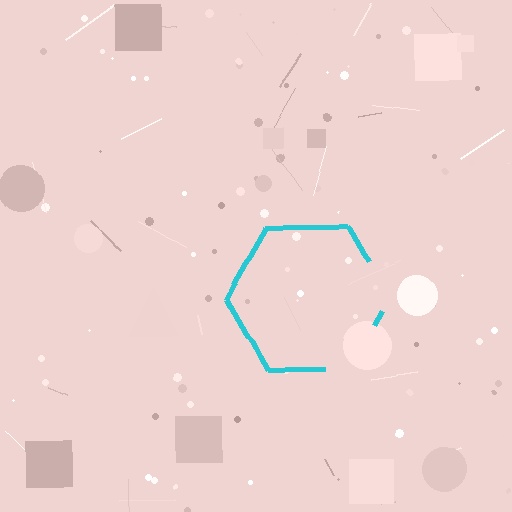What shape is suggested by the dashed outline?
The dashed outline suggests a hexagon.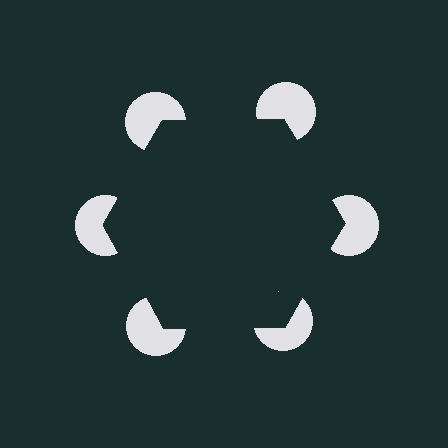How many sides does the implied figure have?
6 sides.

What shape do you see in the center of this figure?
An illusory hexagon — its edges are inferred from the aligned wedge cuts in the pac-man discs, not physically drawn.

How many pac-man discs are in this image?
There are 6 — one at each vertex of the illusory hexagon.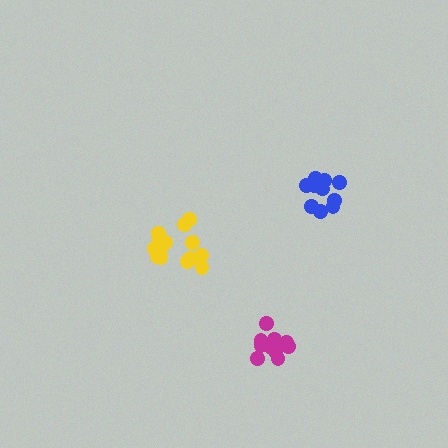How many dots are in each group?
Group 1: 14 dots, Group 2: 13 dots, Group 3: 10 dots (37 total).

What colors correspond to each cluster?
The clusters are colored: yellow, magenta, blue.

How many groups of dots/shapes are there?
There are 3 groups.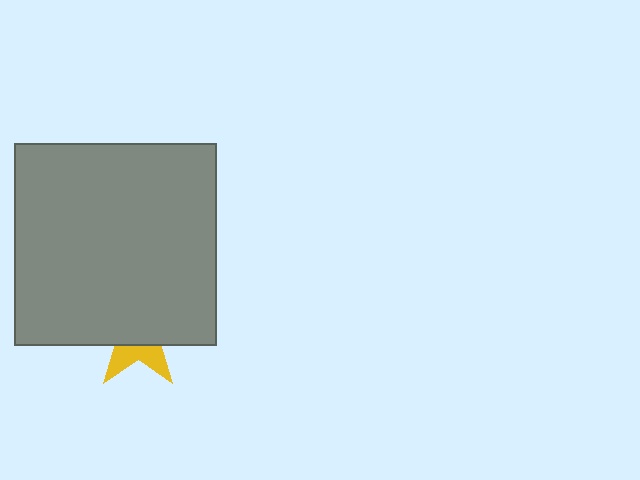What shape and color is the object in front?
The object in front is a gray square.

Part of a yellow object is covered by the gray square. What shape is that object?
It is a star.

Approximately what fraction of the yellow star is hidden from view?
Roughly 66% of the yellow star is hidden behind the gray square.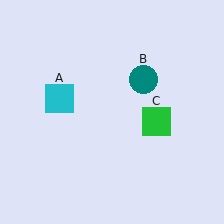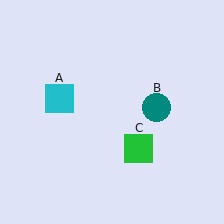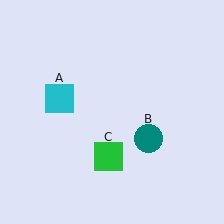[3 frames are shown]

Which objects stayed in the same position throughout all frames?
Cyan square (object A) remained stationary.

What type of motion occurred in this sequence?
The teal circle (object B), green square (object C) rotated clockwise around the center of the scene.